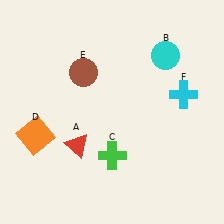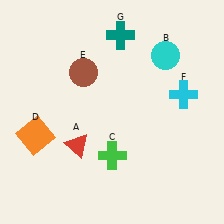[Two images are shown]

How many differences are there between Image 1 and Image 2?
There is 1 difference between the two images.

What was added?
A teal cross (G) was added in Image 2.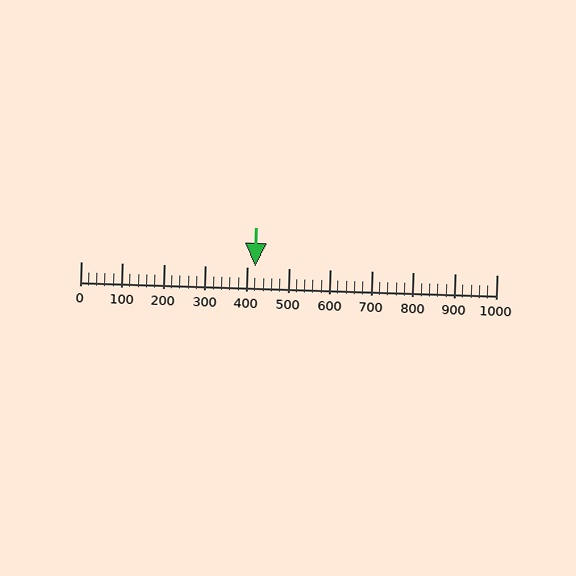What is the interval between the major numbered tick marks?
The major tick marks are spaced 100 units apart.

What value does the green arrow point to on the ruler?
The green arrow points to approximately 420.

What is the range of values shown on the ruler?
The ruler shows values from 0 to 1000.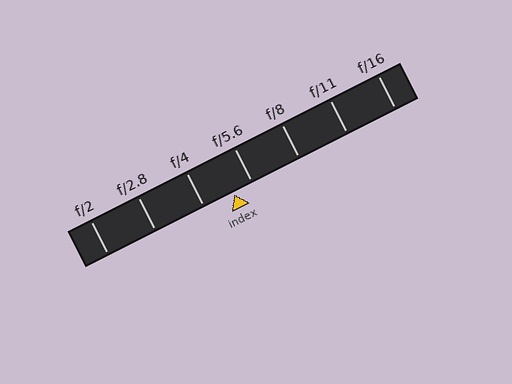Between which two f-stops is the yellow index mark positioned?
The index mark is between f/4 and f/5.6.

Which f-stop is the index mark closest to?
The index mark is closest to f/5.6.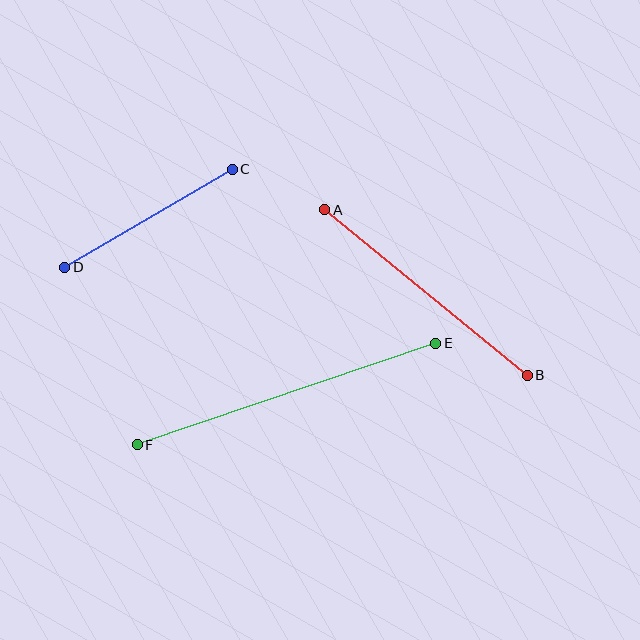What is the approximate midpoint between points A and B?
The midpoint is at approximately (426, 293) pixels.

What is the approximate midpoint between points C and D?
The midpoint is at approximately (148, 218) pixels.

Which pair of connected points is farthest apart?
Points E and F are farthest apart.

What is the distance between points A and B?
The distance is approximately 261 pixels.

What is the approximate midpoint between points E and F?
The midpoint is at approximately (286, 394) pixels.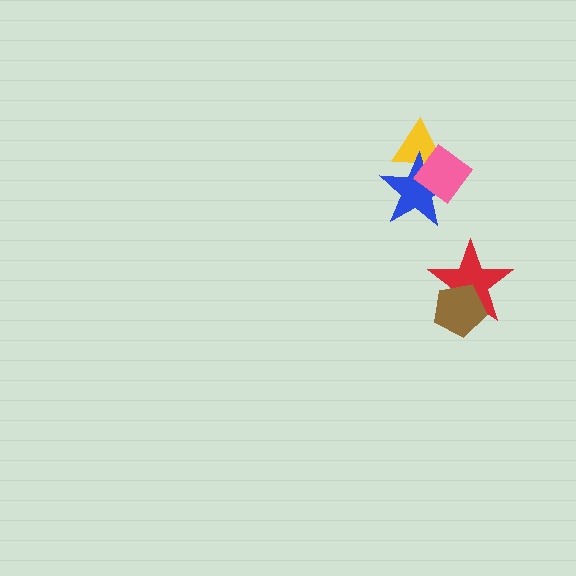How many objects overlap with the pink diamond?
2 objects overlap with the pink diamond.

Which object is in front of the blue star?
The pink diamond is in front of the blue star.